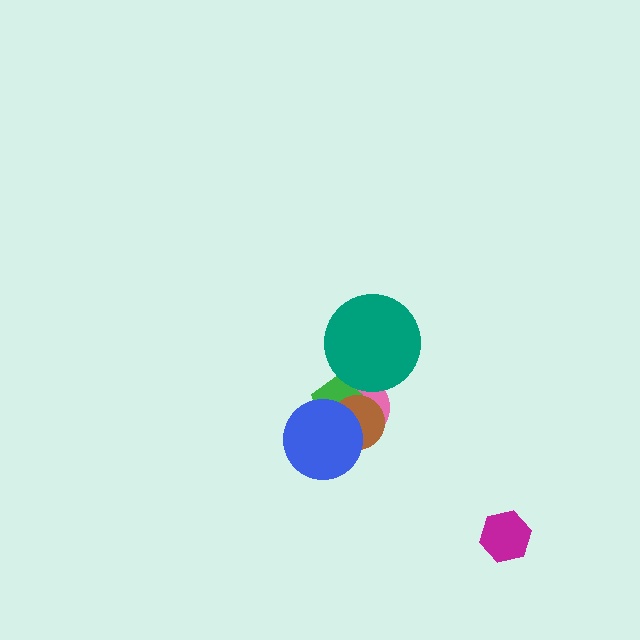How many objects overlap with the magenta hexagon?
0 objects overlap with the magenta hexagon.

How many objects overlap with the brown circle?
3 objects overlap with the brown circle.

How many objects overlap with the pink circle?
4 objects overlap with the pink circle.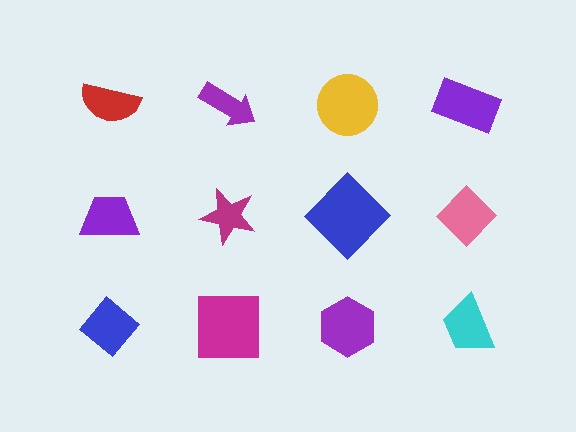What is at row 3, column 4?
A cyan trapezoid.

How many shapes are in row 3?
4 shapes.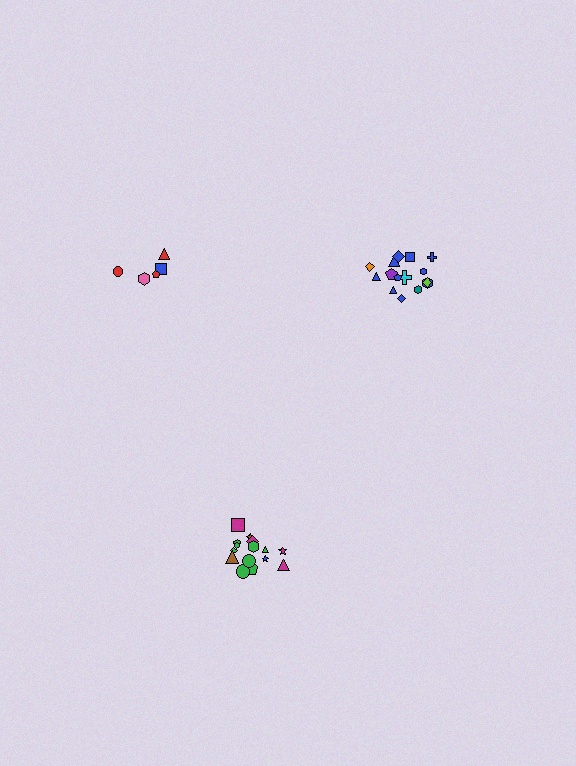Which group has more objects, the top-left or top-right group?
The top-right group.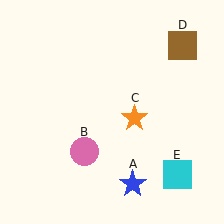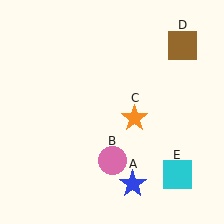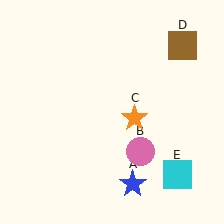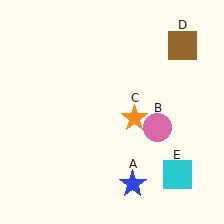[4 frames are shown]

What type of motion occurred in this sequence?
The pink circle (object B) rotated counterclockwise around the center of the scene.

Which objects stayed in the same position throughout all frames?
Blue star (object A) and orange star (object C) and brown square (object D) and cyan square (object E) remained stationary.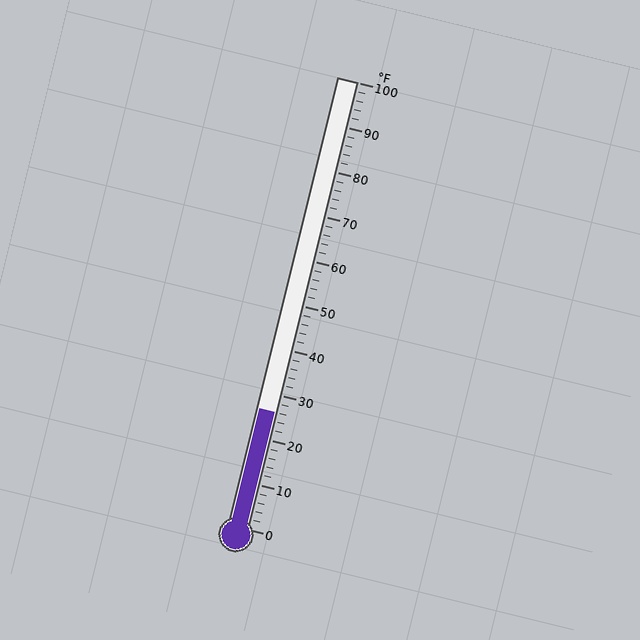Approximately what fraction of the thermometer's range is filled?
The thermometer is filled to approximately 25% of its range.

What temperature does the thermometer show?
The thermometer shows approximately 26°F.